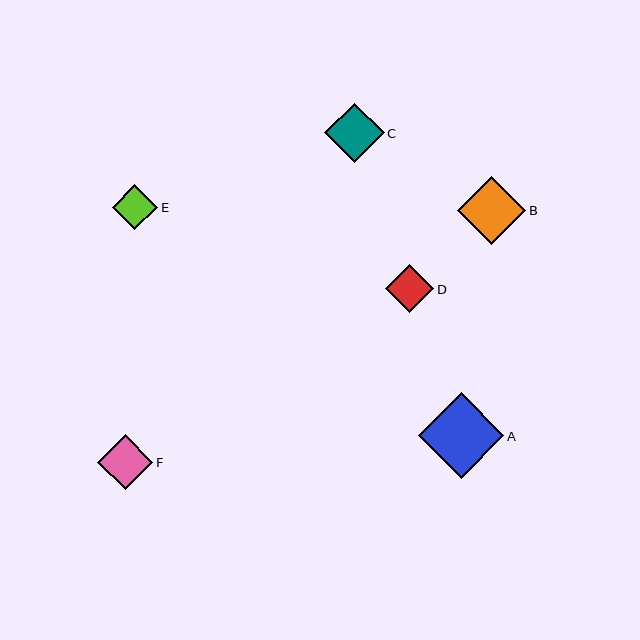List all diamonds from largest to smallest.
From largest to smallest: A, B, C, F, D, E.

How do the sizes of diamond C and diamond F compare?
Diamond C and diamond F are approximately the same size.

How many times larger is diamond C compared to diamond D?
Diamond C is approximately 1.2 times the size of diamond D.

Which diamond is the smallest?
Diamond E is the smallest with a size of approximately 45 pixels.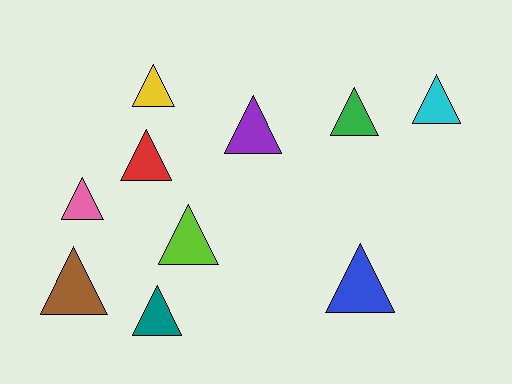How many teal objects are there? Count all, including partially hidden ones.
There is 1 teal object.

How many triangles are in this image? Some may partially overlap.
There are 10 triangles.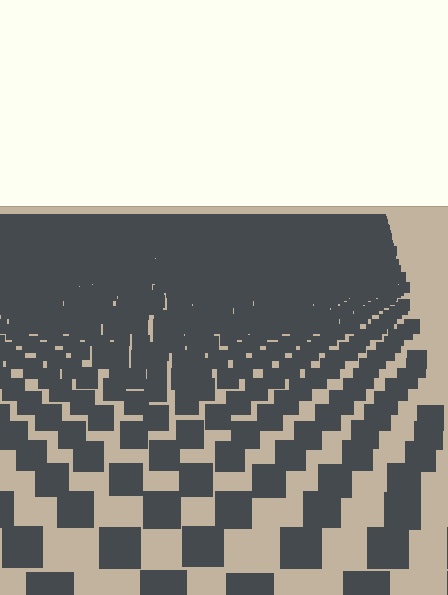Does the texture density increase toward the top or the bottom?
Density increases toward the top.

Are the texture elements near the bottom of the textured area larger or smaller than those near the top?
Larger. Near the bottom, elements are closer to the viewer and appear at a bigger on-screen size.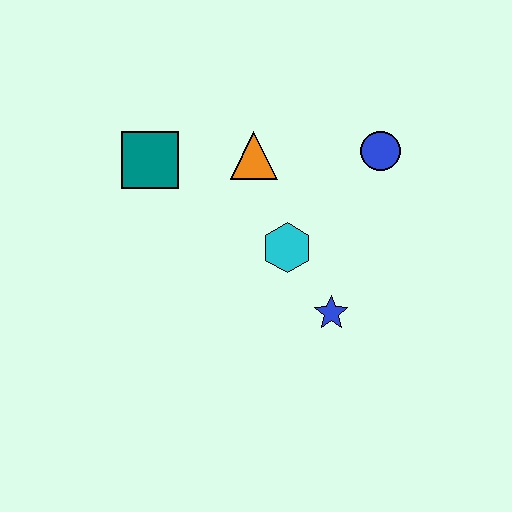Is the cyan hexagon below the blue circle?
Yes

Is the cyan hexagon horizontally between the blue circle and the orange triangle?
Yes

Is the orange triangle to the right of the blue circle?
No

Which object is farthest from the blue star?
The teal square is farthest from the blue star.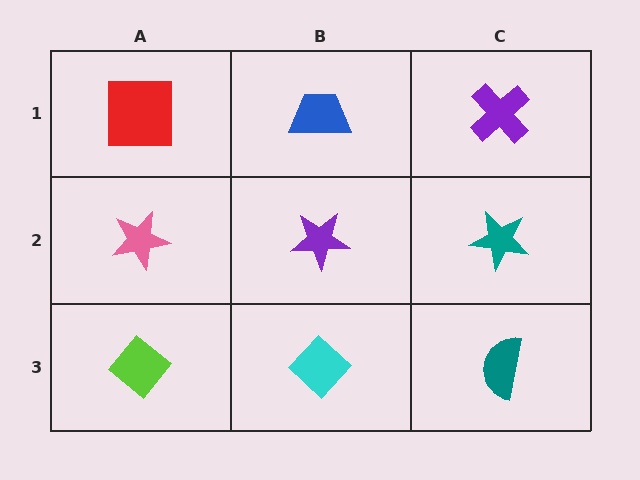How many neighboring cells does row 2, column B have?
4.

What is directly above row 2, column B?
A blue trapezoid.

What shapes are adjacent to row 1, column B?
A purple star (row 2, column B), a red square (row 1, column A), a purple cross (row 1, column C).